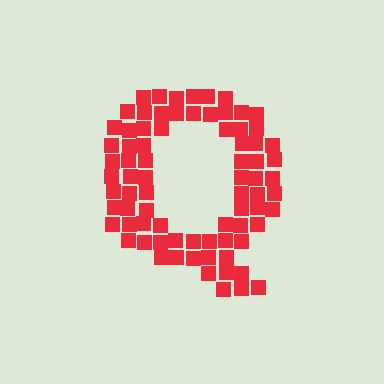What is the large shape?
The large shape is the letter Q.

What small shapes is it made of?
It is made of small squares.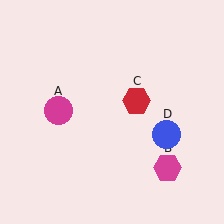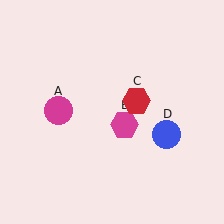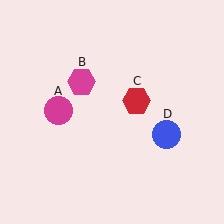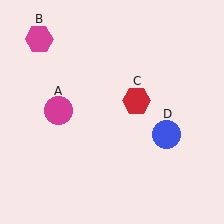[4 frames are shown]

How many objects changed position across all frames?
1 object changed position: magenta hexagon (object B).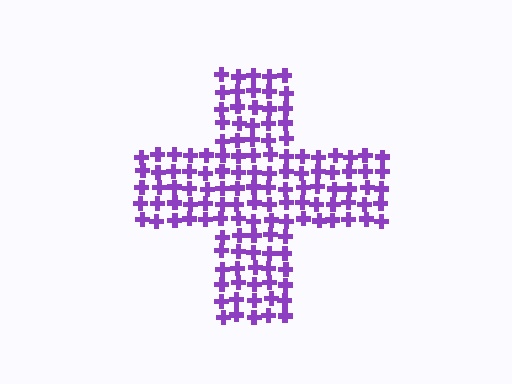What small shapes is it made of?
It is made of small crosses.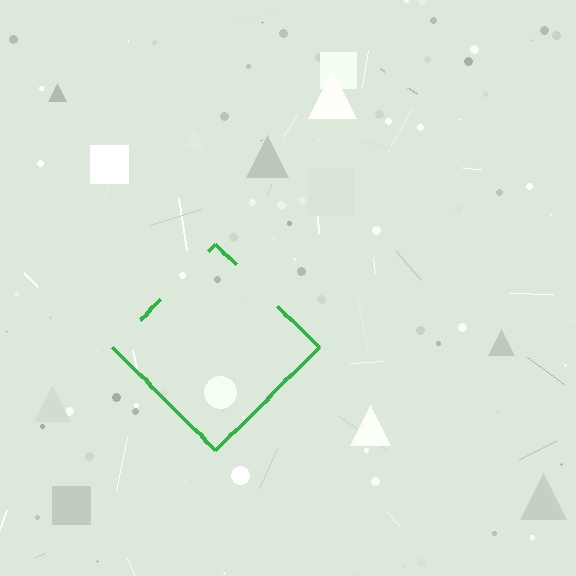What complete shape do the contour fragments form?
The contour fragments form a diamond.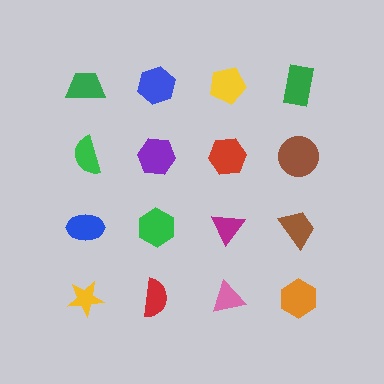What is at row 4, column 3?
A pink triangle.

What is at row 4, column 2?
A red semicircle.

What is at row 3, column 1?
A blue ellipse.